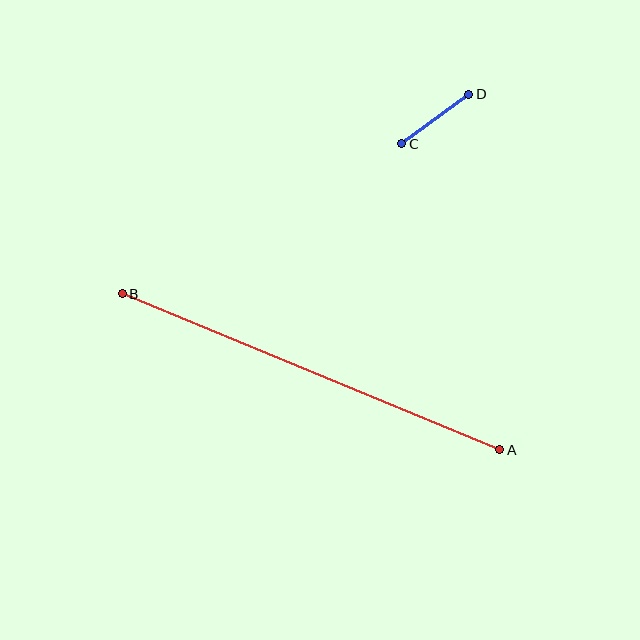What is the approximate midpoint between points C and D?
The midpoint is at approximately (435, 119) pixels.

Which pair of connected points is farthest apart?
Points A and B are farthest apart.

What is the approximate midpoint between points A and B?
The midpoint is at approximately (311, 372) pixels.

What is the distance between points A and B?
The distance is approximately 409 pixels.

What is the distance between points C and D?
The distance is approximately 84 pixels.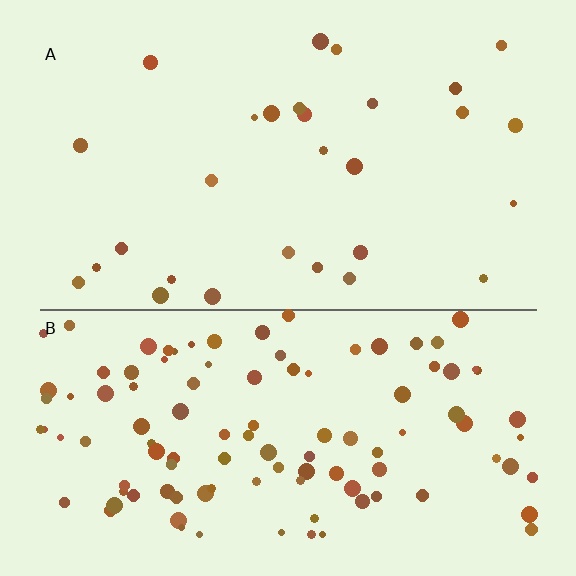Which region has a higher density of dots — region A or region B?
B (the bottom).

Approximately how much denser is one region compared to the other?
Approximately 3.8× — region B over region A.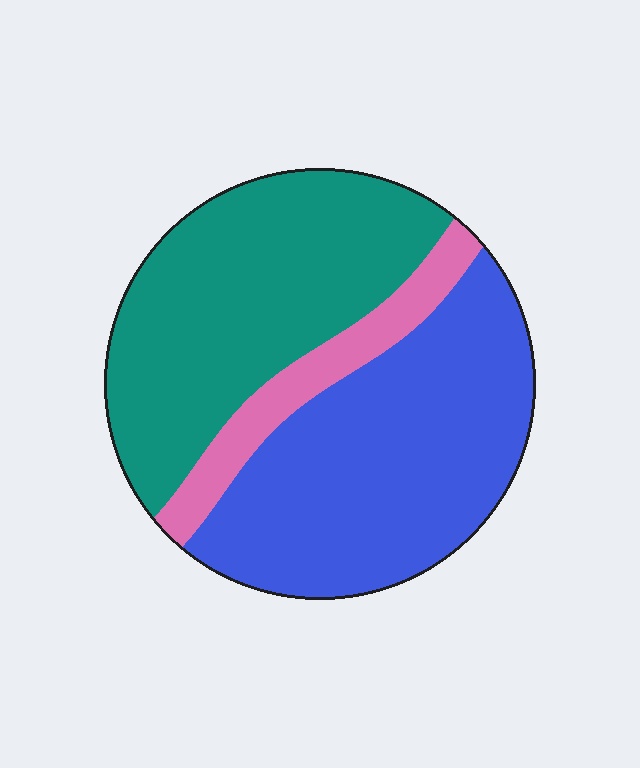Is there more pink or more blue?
Blue.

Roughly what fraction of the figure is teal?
Teal covers roughly 40% of the figure.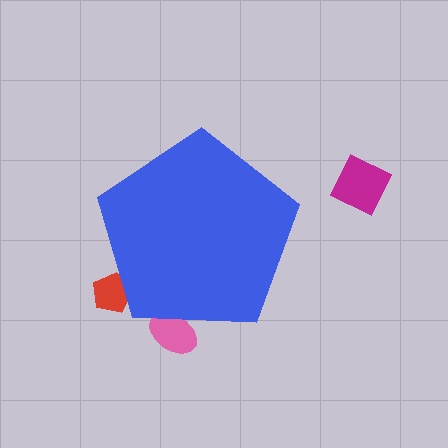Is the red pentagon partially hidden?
Yes, the red pentagon is partially hidden behind the blue pentagon.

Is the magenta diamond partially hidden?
No, the magenta diamond is fully visible.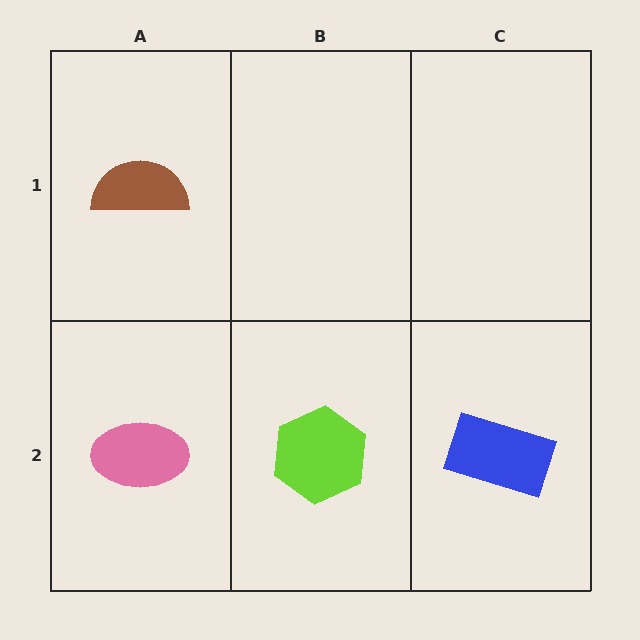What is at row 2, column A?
A pink ellipse.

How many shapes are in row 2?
3 shapes.